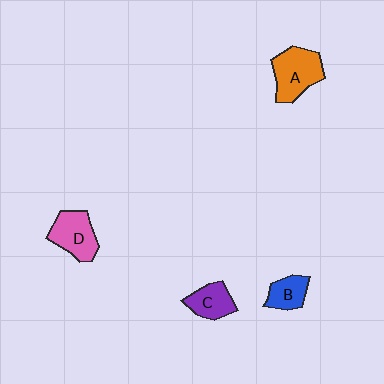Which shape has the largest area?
Shape A (orange).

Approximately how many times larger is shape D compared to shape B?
Approximately 1.5 times.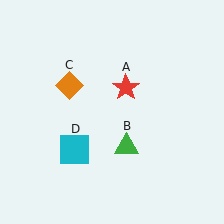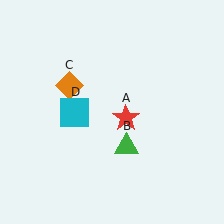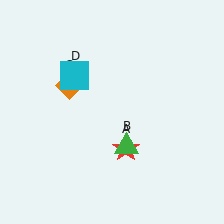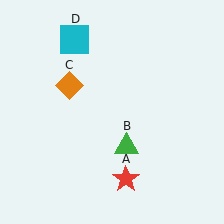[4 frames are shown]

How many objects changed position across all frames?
2 objects changed position: red star (object A), cyan square (object D).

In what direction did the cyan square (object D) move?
The cyan square (object D) moved up.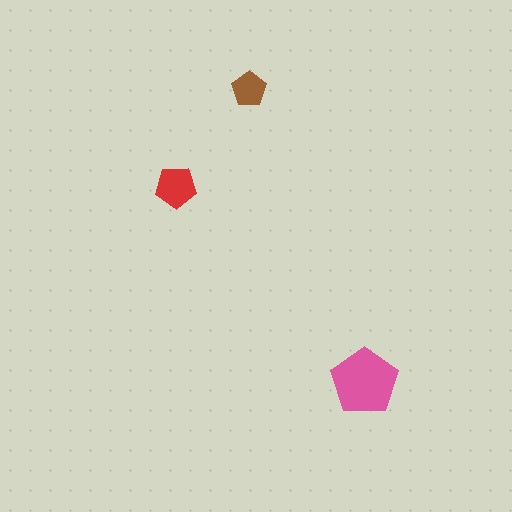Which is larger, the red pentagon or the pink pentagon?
The pink one.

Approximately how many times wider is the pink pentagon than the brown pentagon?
About 2 times wider.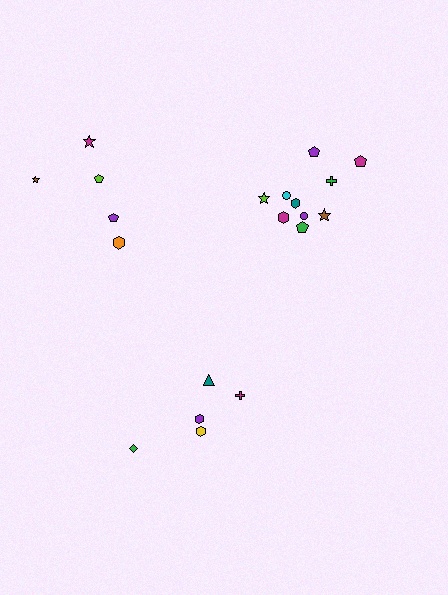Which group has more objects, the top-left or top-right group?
The top-right group.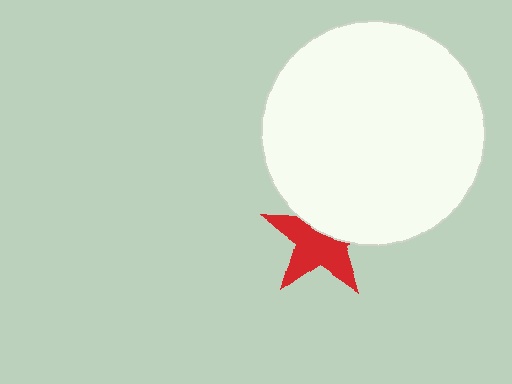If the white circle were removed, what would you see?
You would see the complete red star.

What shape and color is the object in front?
The object in front is a white circle.